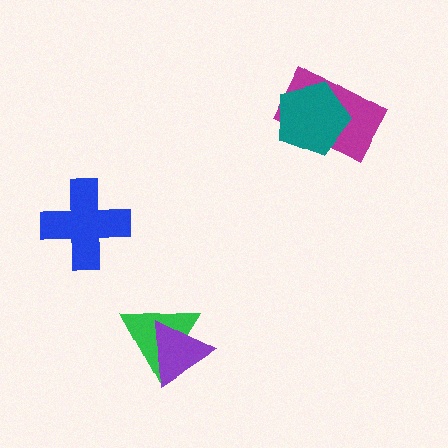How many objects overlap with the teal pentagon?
1 object overlaps with the teal pentagon.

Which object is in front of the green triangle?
The purple triangle is in front of the green triangle.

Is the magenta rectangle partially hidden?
Yes, it is partially covered by another shape.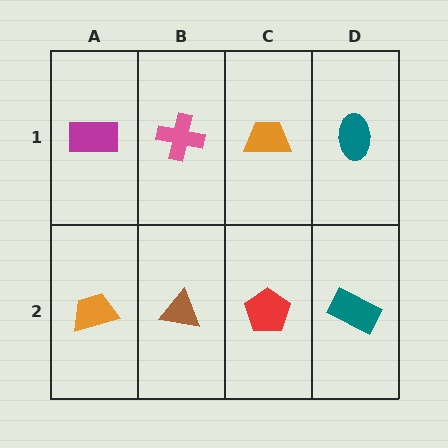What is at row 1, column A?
A magenta rectangle.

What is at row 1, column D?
A teal ellipse.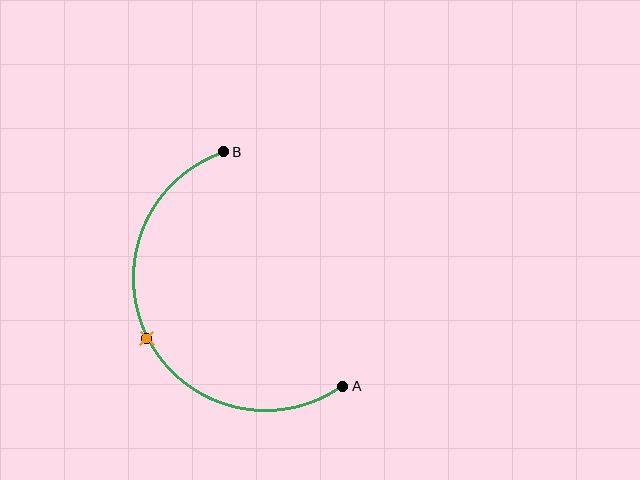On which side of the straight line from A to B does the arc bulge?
The arc bulges to the left of the straight line connecting A and B.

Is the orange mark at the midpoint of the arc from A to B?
Yes. The orange mark lies on the arc at equal arc-length from both A and B — it is the arc midpoint.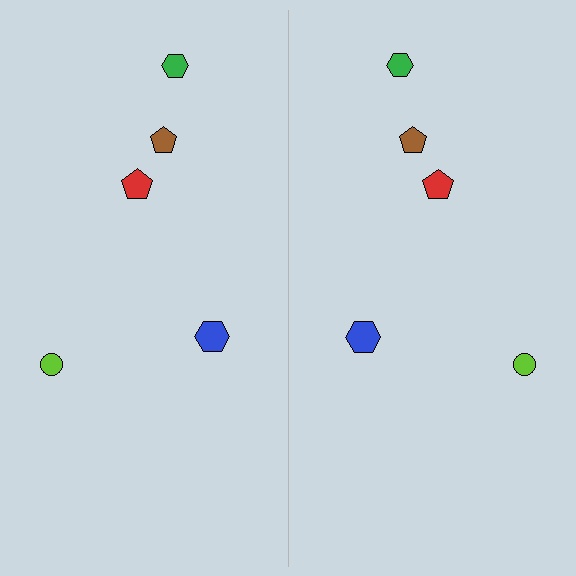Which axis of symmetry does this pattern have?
The pattern has a vertical axis of symmetry running through the center of the image.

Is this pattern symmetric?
Yes, this pattern has bilateral (reflection) symmetry.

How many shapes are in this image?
There are 10 shapes in this image.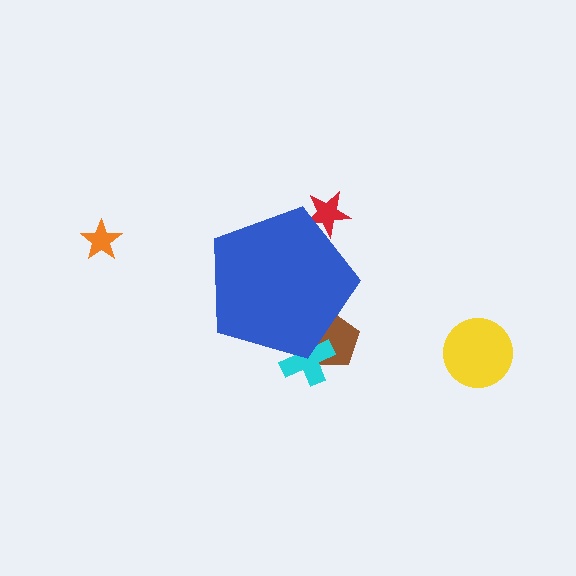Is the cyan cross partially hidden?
Yes, the cyan cross is partially hidden behind the blue pentagon.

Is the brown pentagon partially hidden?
Yes, the brown pentagon is partially hidden behind the blue pentagon.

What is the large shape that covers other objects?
A blue pentagon.